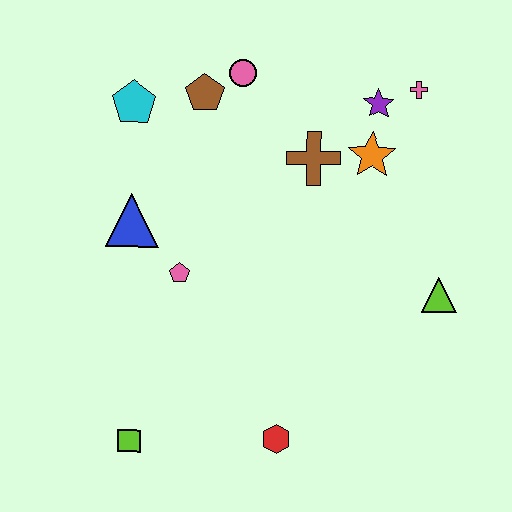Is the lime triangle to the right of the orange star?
Yes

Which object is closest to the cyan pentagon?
The brown pentagon is closest to the cyan pentagon.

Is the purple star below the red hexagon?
No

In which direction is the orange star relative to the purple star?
The orange star is below the purple star.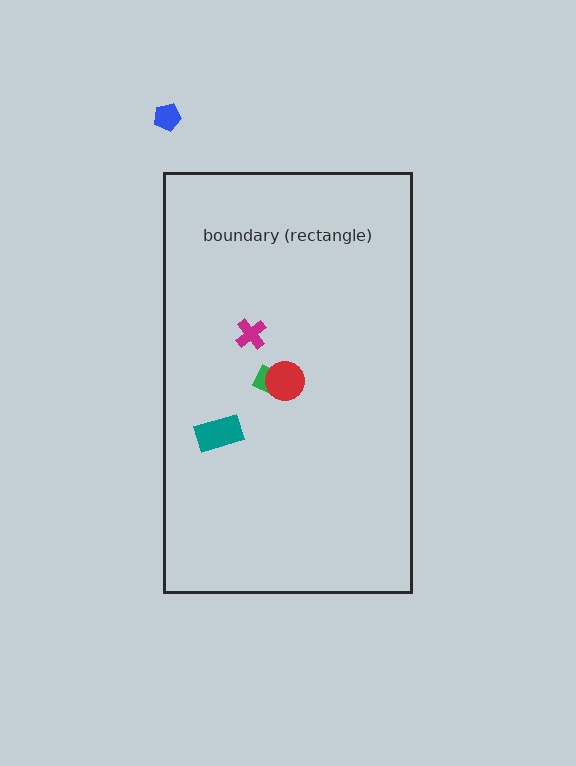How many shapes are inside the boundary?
4 inside, 1 outside.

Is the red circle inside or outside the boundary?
Inside.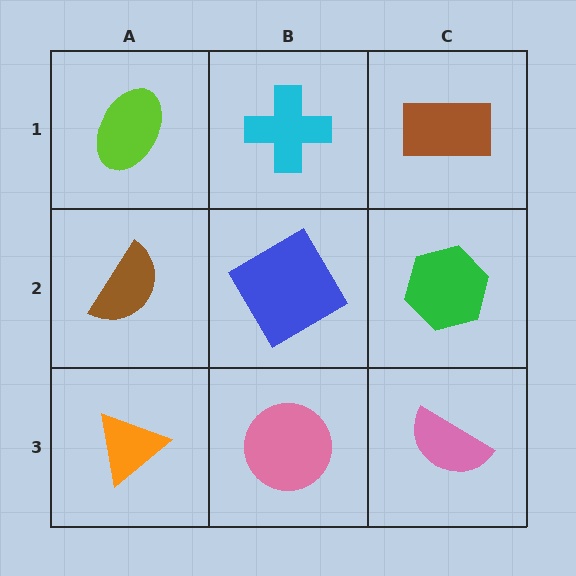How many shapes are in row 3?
3 shapes.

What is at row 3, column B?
A pink circle.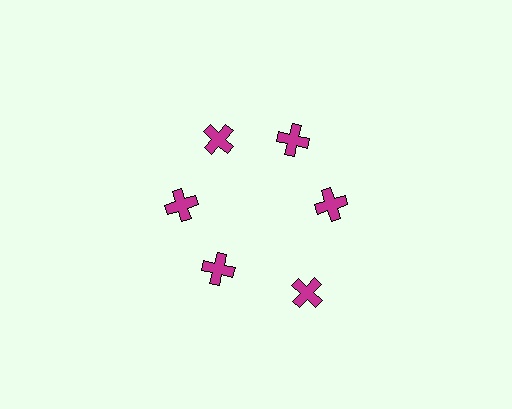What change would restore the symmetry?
The symmetry would be restored by moving it inward, back onto the ring so that all 6 crosses sit at equal angles and equal distance from the center.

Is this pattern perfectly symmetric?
No. The 6 magenta crosses are arranged in a ring, but one element near the 5 o'clock position is pushed outward from the center, breaking the 6-fold rotational symmetry.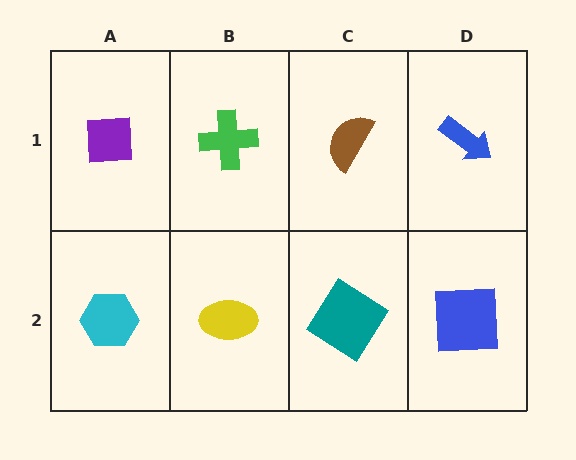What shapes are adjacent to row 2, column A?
A purple square (row 1, column A), a yellow ellipse (row 2, column B).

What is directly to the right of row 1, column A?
A green cross.